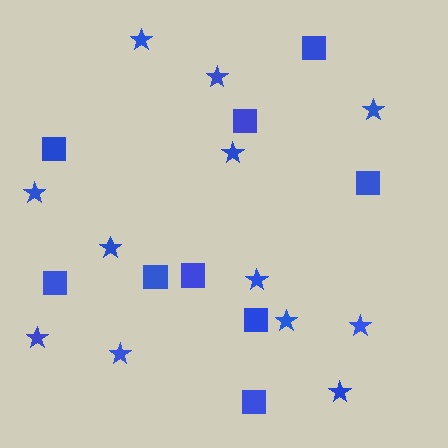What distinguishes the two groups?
There are 2 groups: one group of stars (12) and one group of squares (9).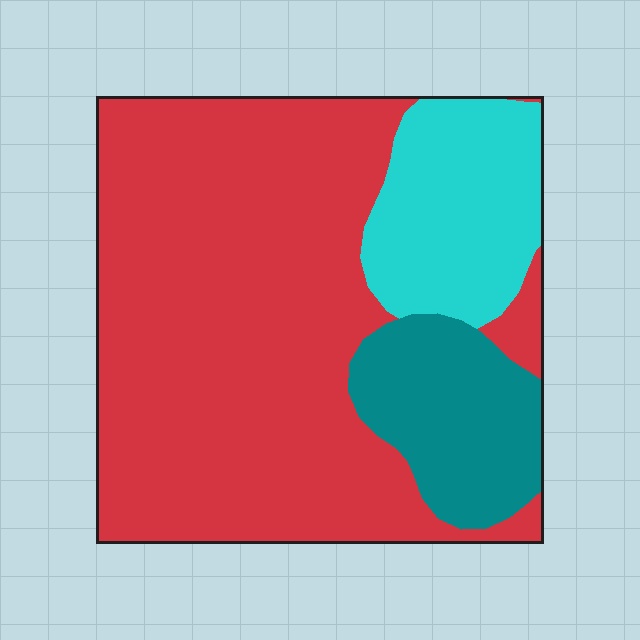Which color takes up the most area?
Red, at roughly 70%.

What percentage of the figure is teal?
Teal covers about 15% of the figure.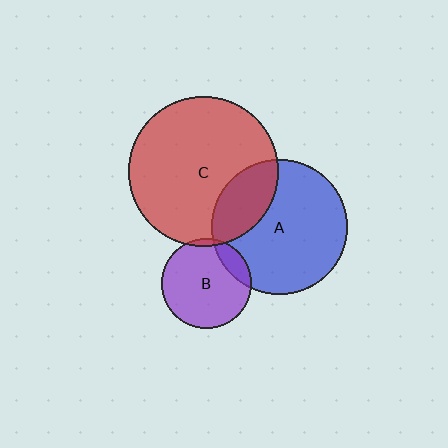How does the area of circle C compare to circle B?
Approximately 2.8 times.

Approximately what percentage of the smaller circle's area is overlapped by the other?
Approximately 5%.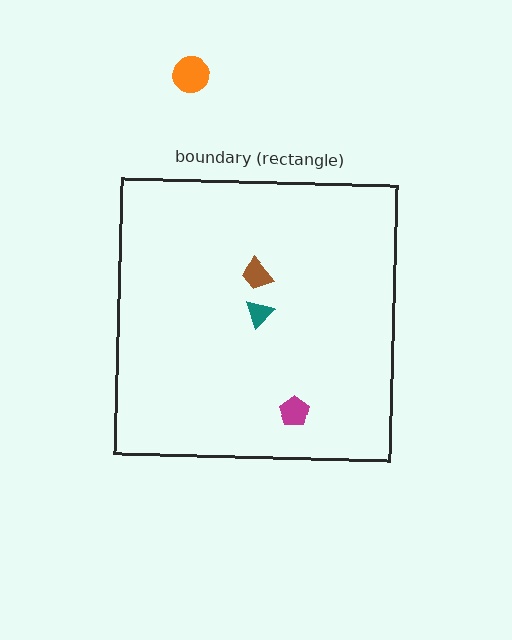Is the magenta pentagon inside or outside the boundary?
Inside.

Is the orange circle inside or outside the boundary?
Outside.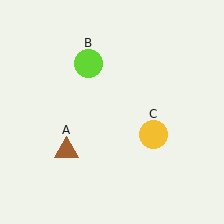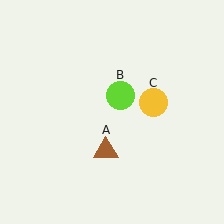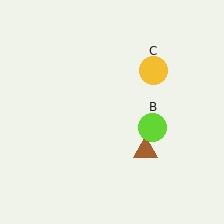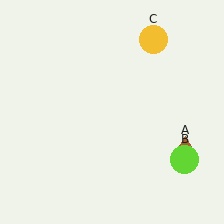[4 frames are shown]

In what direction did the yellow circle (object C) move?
The yellow circle (object C) moved up.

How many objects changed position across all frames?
3 objects changed position: brown triangle (object A), lime circle (object B), yellow circle (object C).